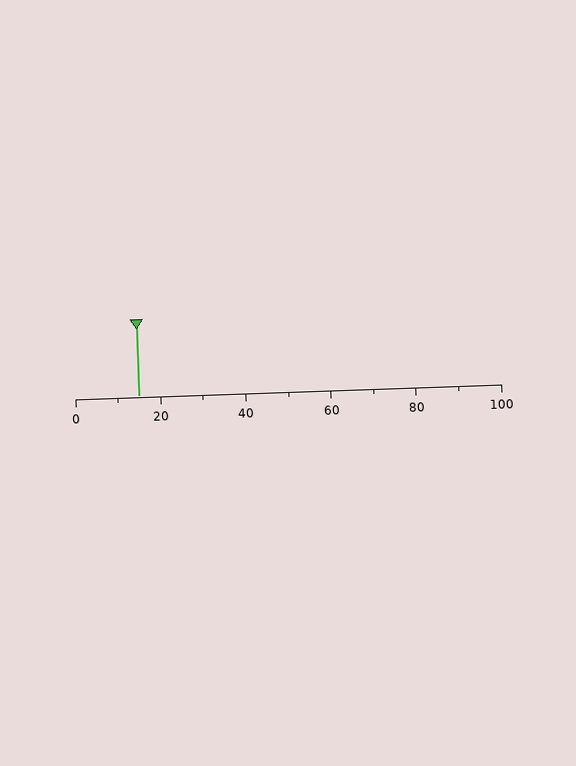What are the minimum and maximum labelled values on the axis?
The axis runs from 0 to 100.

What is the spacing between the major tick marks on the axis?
The major ticks are spaced 20 apart.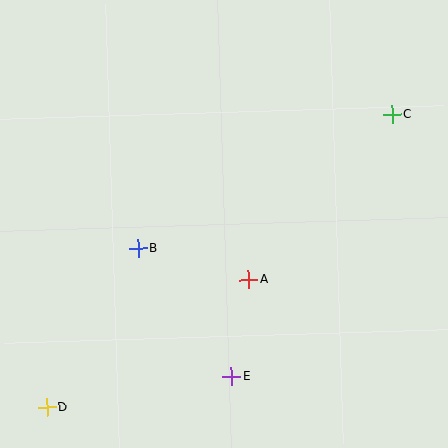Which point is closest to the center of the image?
Point A at (249, 280) is closest to the center.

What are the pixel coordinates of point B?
Point B is at (138, 249).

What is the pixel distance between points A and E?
The distance between A and E is 99 pixels.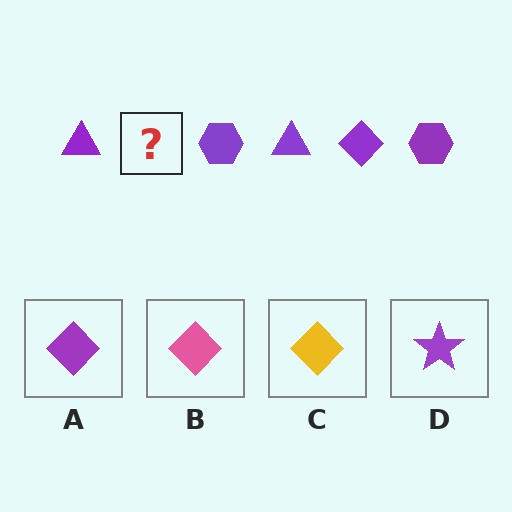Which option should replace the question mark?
Option A.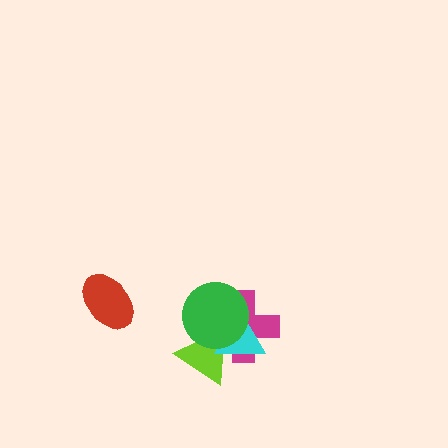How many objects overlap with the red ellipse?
0 objects overlap with the red ellipse.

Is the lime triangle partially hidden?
Yes, it is partially covered by another shape.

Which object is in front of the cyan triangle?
The green circle is in front of the cyan triangle.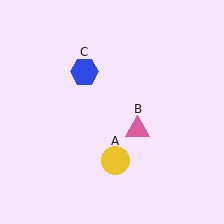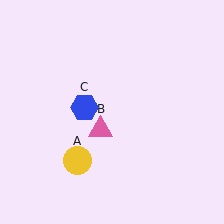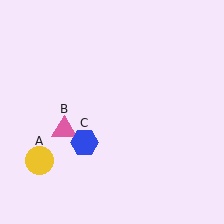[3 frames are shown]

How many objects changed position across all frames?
3 objects changed position: yellow circle (object A), pink triangle (object B), blue hexagon (object C).